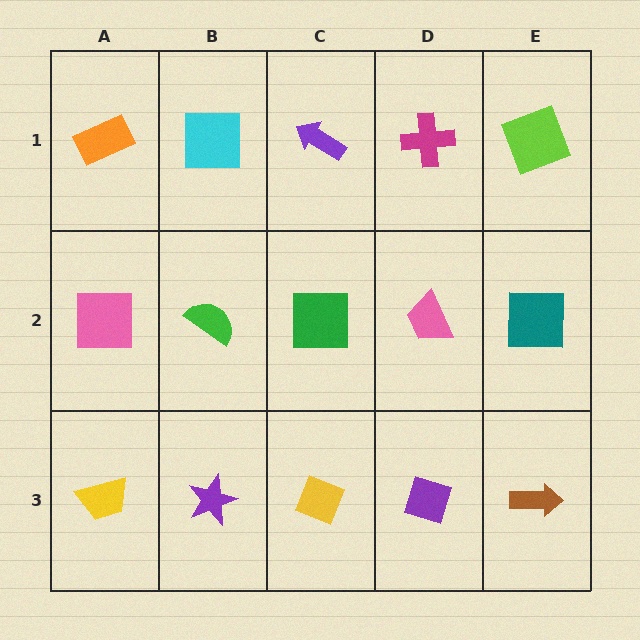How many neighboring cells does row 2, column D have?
4.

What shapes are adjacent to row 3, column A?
A pink square (row 2, column A), a purple star (row 3, column B).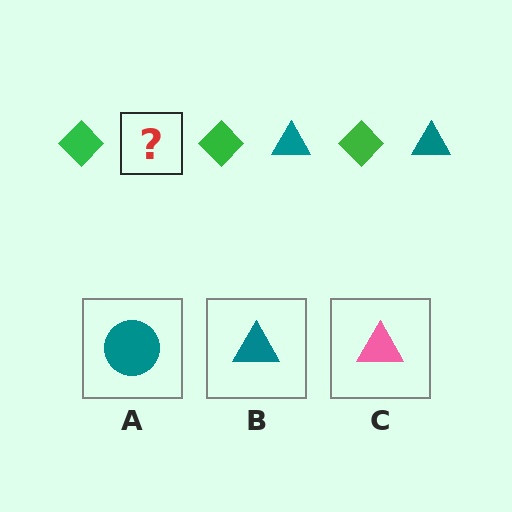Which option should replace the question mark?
Option B.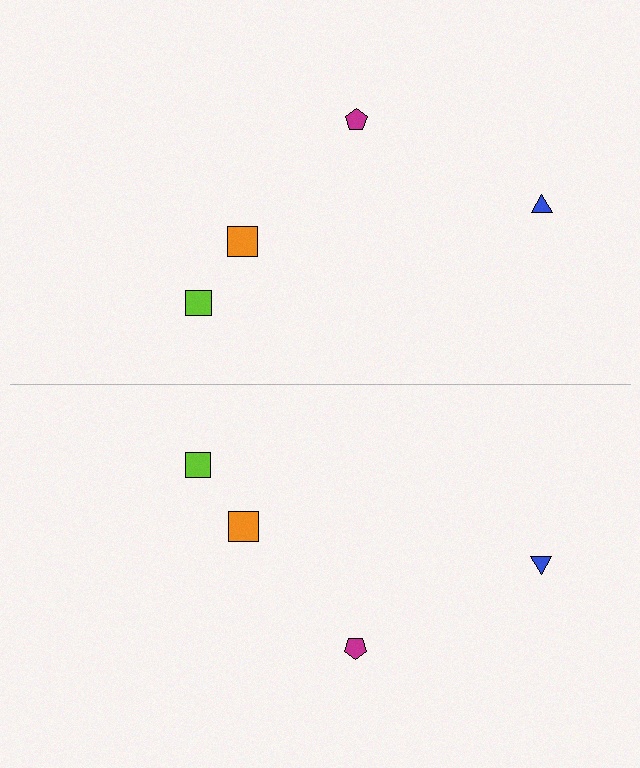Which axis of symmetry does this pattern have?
The pattern has a horizontal axis of symmetry running through the center of the image.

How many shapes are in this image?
There are 8 shapes in this image.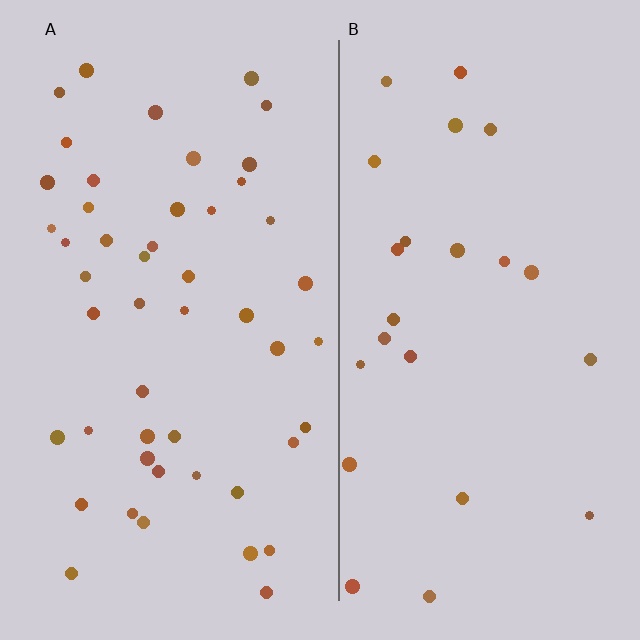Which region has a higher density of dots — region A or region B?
A (the left).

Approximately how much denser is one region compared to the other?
Approximately 2.1× — region A over region B.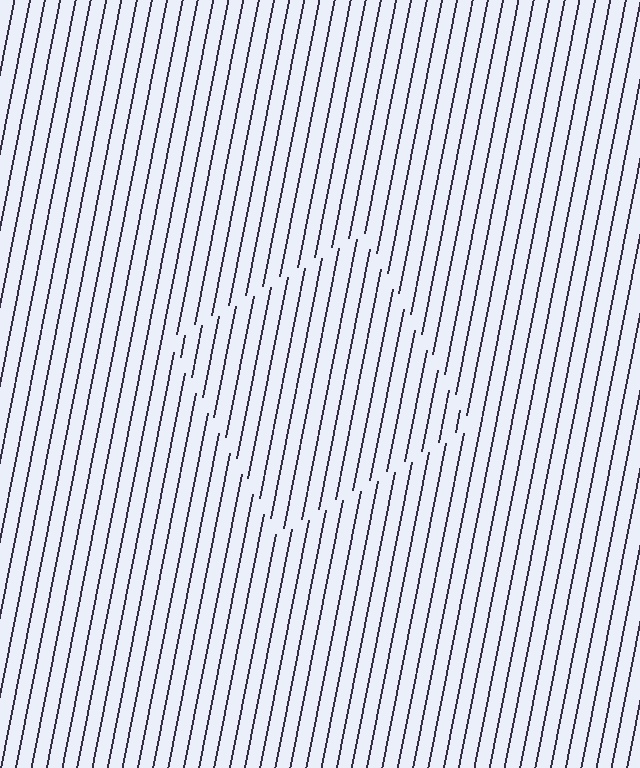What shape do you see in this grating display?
An illusory square. The interior of the shape contains the same grating, shifted by half a period — the contour is defined by the phase discontinuity where line-ends from the inner and outer gratings abut.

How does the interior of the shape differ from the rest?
The interior of the shape contains the same grating, shifted by half a period — the contour is defined by the phase discontinuity where line-ends from the inner and outer gratings abut.